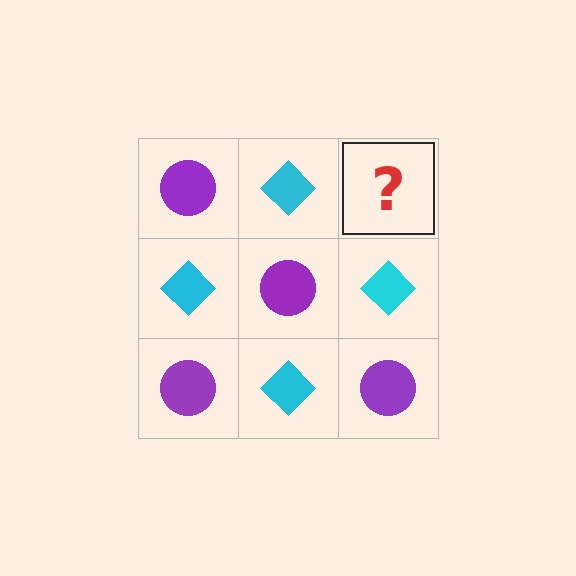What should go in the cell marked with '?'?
The missing cell should contain a purple circle.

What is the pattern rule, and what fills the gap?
The rule is that it alternates purple circle and cyan diamond in a checkerboard pattern. The gap should be filled with a purple circle.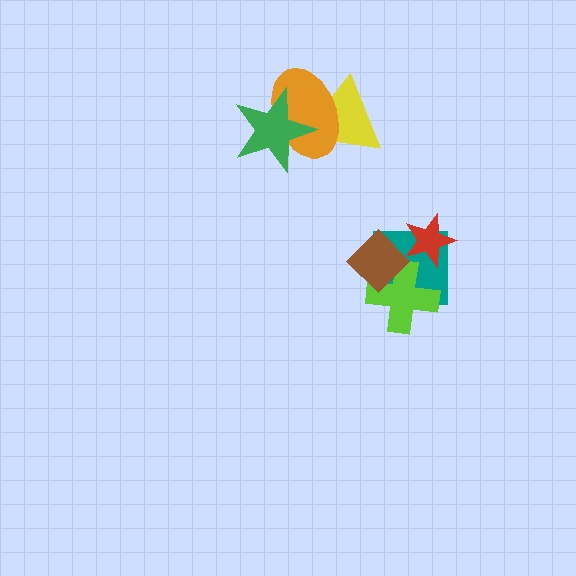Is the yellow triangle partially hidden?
Yes, it is partially covered by another shape.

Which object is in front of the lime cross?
The brown diamond is in front of the lime cross.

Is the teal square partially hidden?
Yes, it is partially covered by another shape.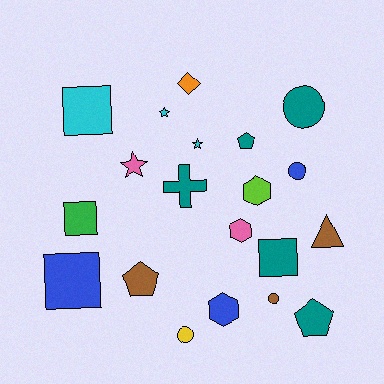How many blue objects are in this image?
There are 3 blue objects.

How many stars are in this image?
There are 3 stars.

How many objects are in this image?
There are 20 objects.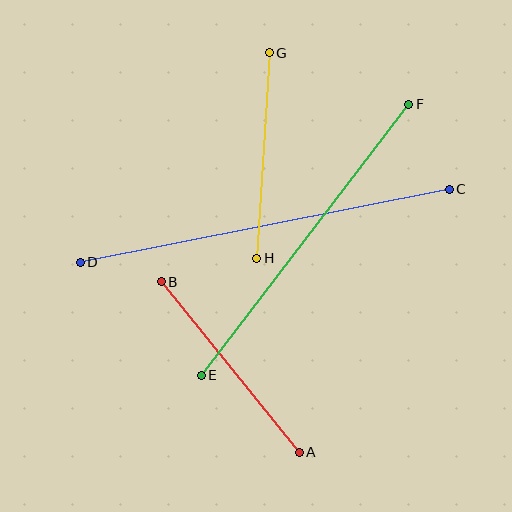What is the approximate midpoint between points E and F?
The midpoint is at approximately (305, 240) pixels.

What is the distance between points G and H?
The distance is approximately 205 pixels.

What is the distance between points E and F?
The distance is approximately 341 pixels.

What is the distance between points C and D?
The distance is approximately 376 pixels.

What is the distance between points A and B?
The distance is approximately 219 pixels.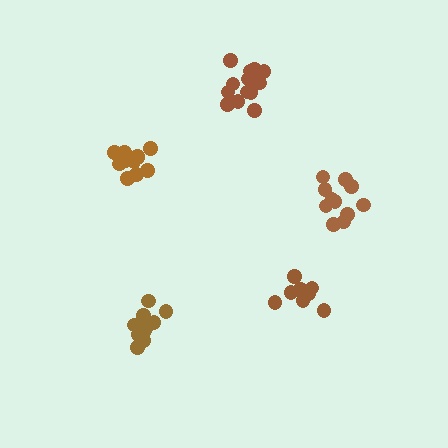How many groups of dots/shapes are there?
There are 5 groups.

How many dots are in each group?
Group 1: 11 dots, Group 2: 11 dots, Group 3: 8 dots, Group 4: 12 dots, Group 5: 13 dots (55 total).